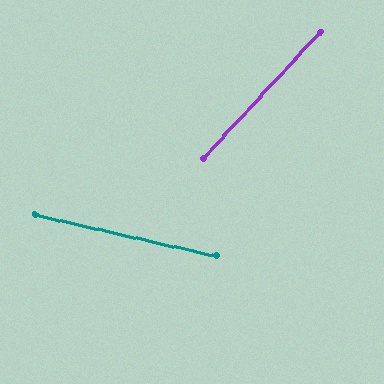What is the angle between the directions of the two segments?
Approximately 60 degrees.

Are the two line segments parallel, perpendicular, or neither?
Neither parallel nor perpendicular — they differ by about 60°.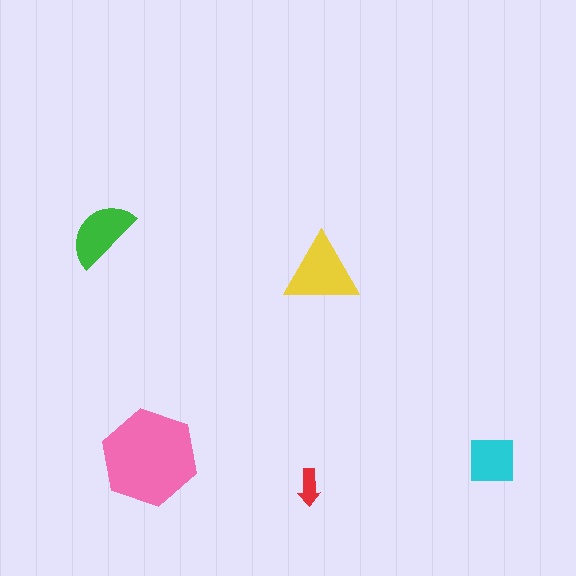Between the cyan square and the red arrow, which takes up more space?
The cyan square.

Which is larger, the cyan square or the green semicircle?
The green semicircle.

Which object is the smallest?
The red arrow.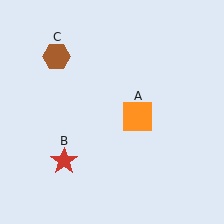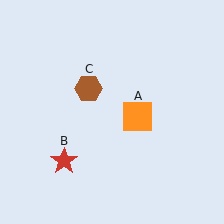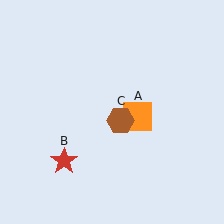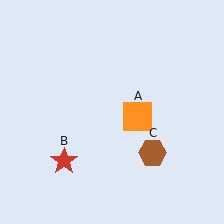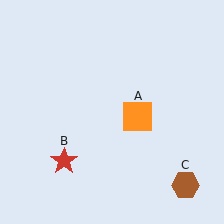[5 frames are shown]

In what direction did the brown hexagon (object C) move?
The brown hexagon (object C) moved down and to the right.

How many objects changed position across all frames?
1 object changed position: brown hexagon (object C).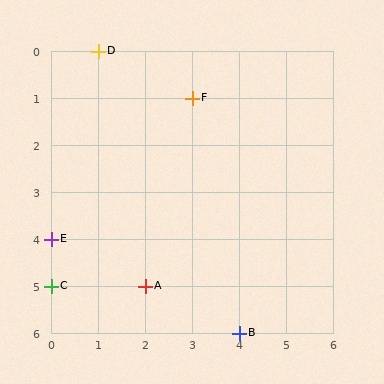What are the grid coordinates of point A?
Point A is at grid coordinates (2, 5).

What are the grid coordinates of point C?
Point C is at grid coordinates (0, 5).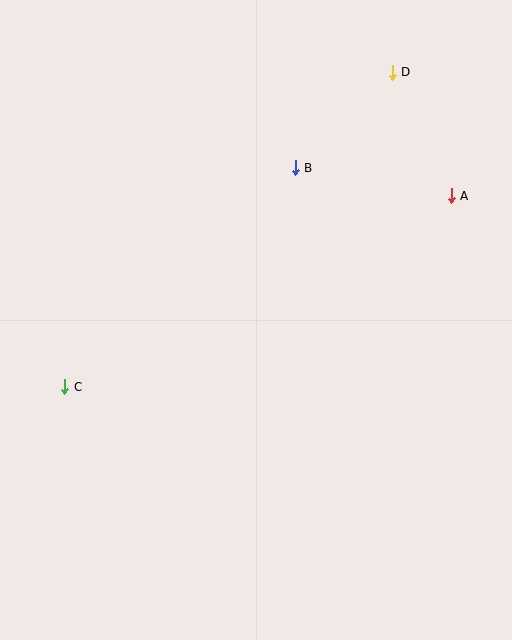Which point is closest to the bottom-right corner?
Point A is closest to the bottom-right corner.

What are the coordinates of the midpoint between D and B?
The midpoint between D and B is at (344, 120).